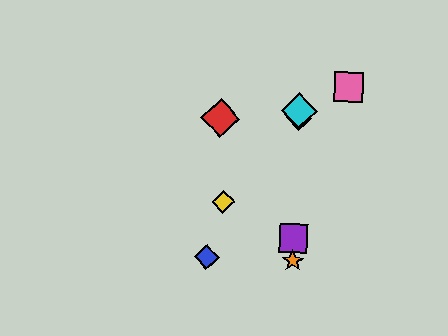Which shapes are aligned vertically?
The green diamond, the purple square, the orange star, the cyan diamond are aligned vertically.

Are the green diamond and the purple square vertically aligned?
Yes, both are at x≈299.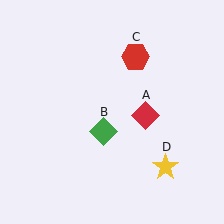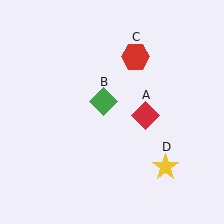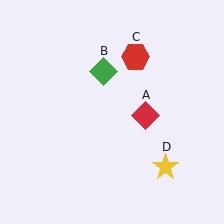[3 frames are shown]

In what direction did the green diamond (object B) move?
The green diamond (object B) moved up.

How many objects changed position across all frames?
1 object changed position: green diamond (object B).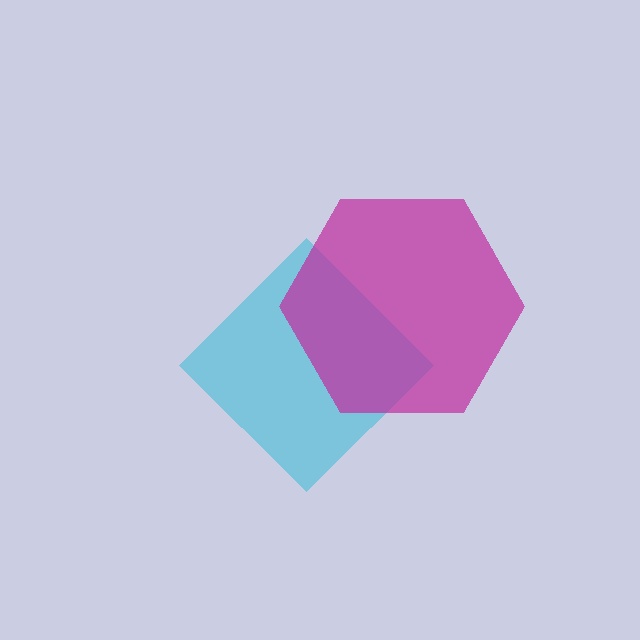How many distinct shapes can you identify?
There are 2 distinct shapes: a cyan diamond, a magenta hexagon.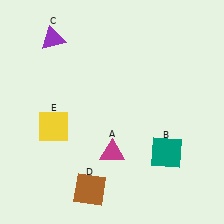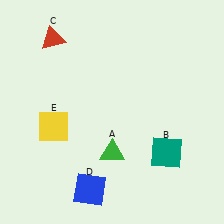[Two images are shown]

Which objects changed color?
A changed from magenta to green. C changed from purple to red. D changed from brown to blue.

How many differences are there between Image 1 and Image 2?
There are 3 differences between the two images.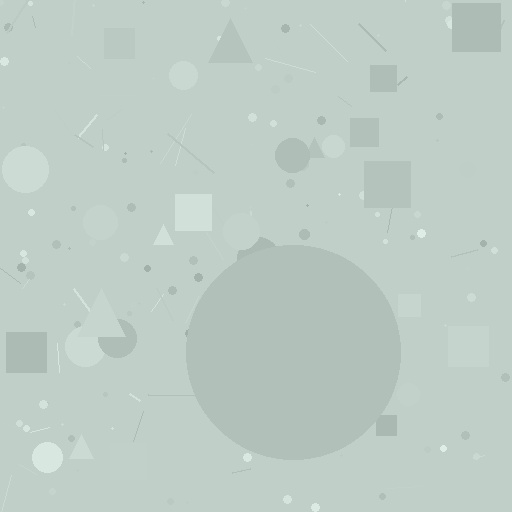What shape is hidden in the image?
A circle is hidden in the image.